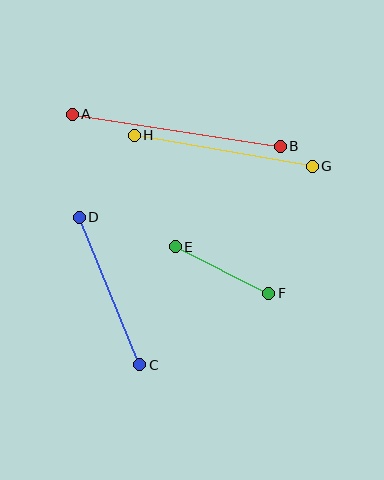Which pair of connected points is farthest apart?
Points A and B are farthest apart.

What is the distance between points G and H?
The distance is approximately 181 pixels.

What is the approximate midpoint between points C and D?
The midpoint is at approximately (109, 291) pixels.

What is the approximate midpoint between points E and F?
The midpoint is at approximately (222, 270) pixels.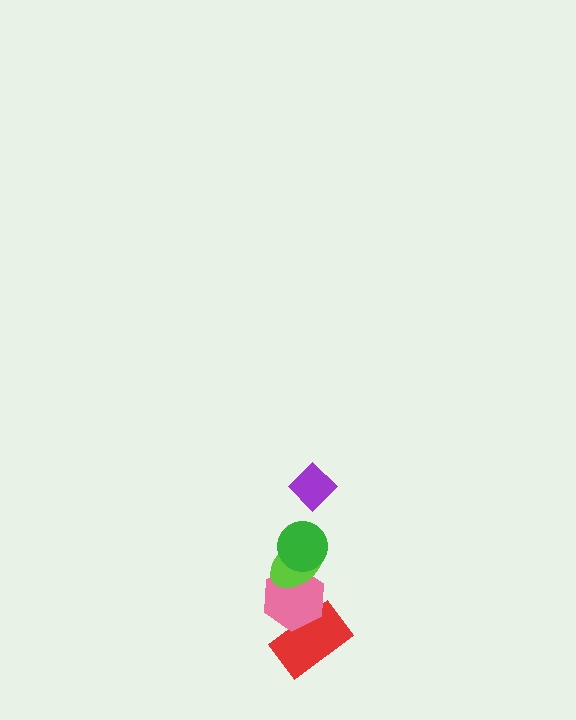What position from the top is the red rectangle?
The red rectangle is 5th from the top.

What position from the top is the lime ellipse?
The lime ellipse is 3rd from the top.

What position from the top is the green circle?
The green circle is 2nd from the top.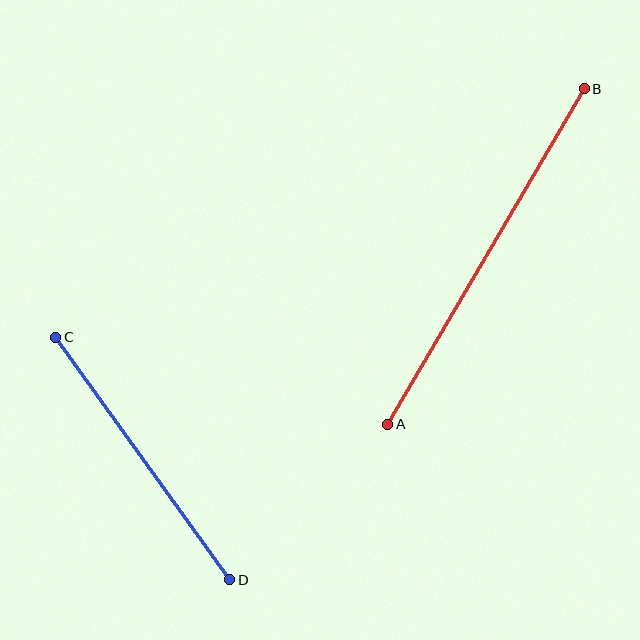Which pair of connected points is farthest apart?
Points A and B are farthest apart.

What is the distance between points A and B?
The distance is approximately 389 pixels.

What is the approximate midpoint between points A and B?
The midpoint is at approximately (486, 256) pixels.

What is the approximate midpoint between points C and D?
The midpoint is at approximately (143, 458) pixels.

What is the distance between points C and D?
The distance is approximately 299 pixels.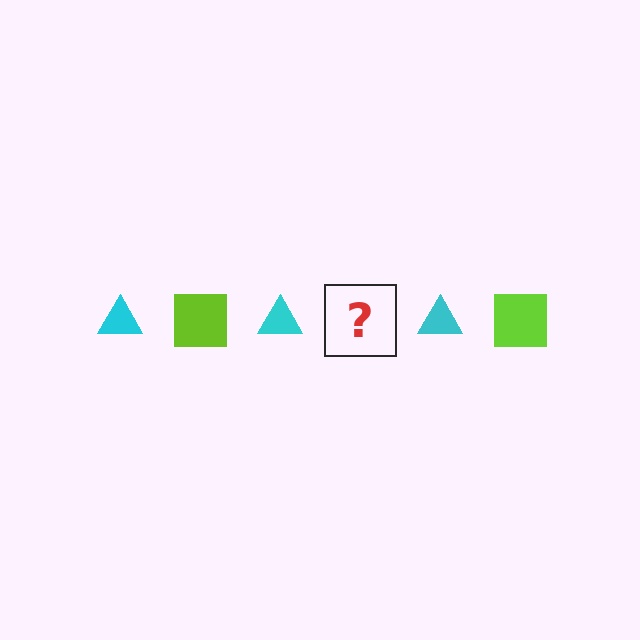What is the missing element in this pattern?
The missing element is a lime square.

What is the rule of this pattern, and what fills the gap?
The rule is that the pattern alternates between cyan triangle and lime square. The gap should be filled with a lime square.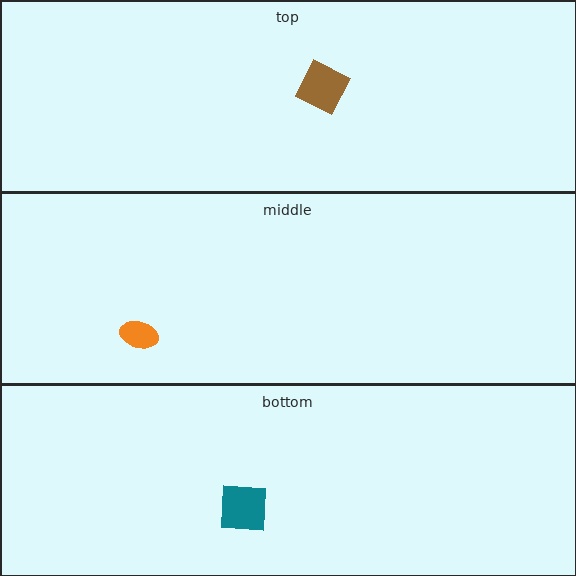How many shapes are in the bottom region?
1.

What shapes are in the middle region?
The orange ellipse.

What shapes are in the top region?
The brown square.